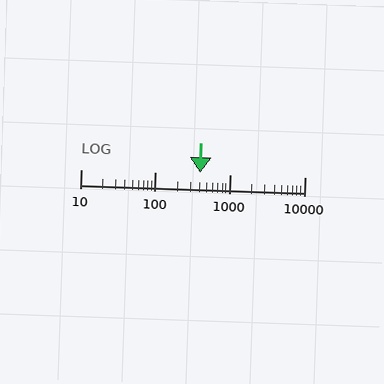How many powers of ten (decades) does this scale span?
The scale spans 3 decades, from 10 to 10000.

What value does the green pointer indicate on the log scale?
The pointer indicates approximately 400.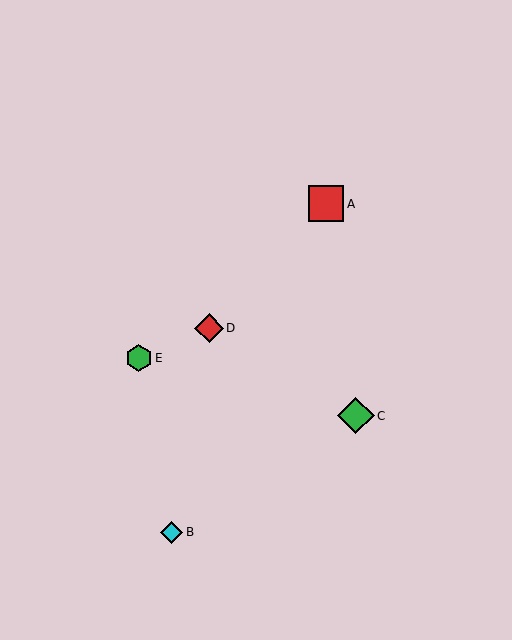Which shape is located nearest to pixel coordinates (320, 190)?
The red square (labeled A) at (326, 204) is nearest to that location.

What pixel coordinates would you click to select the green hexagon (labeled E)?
Click at (139, 358) to select the green hexagon E.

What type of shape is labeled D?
Shape D is a red diamond.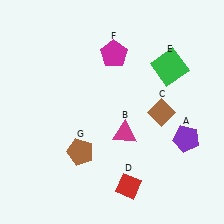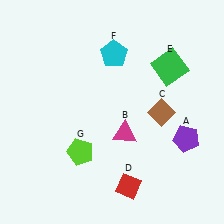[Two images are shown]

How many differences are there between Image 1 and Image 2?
There are 2 differences between the two images.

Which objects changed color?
F changed from magenta to cyan. G changed from brown to lime.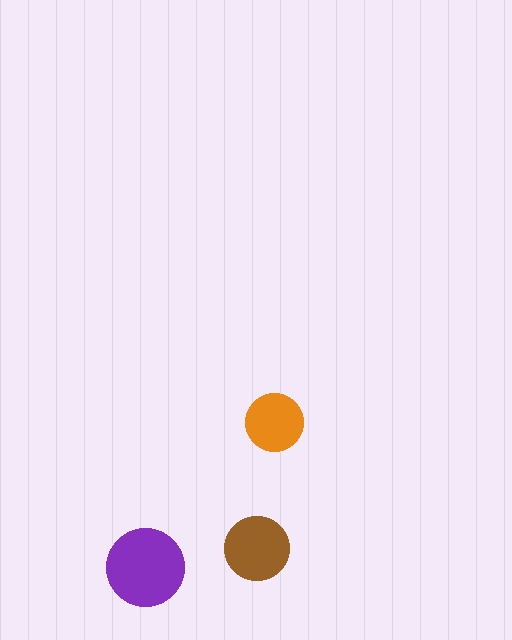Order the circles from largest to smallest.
the purple one, the brown one, the orange one.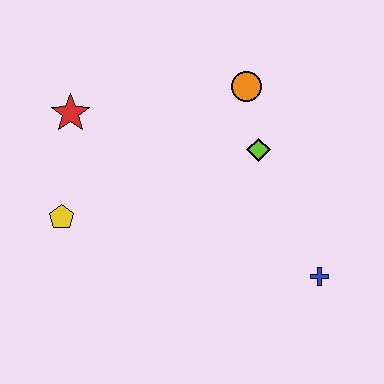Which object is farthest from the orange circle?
The yellow pentagon is farthest from the orange circle.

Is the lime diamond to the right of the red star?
Yes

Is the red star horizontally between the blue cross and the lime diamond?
No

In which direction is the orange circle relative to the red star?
The orange circle is to the right of the red star.